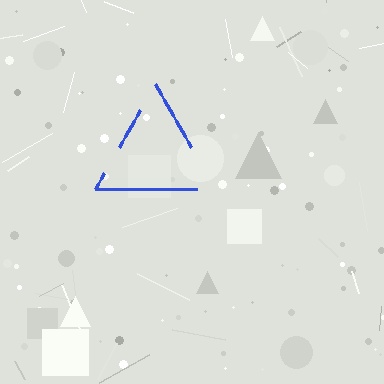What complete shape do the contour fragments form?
The contour fragments form a triangle.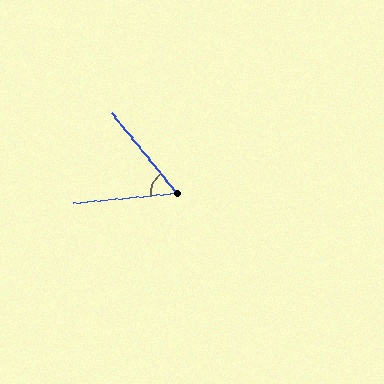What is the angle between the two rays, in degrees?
Approximately 56 degrees.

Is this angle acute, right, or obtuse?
It is acute.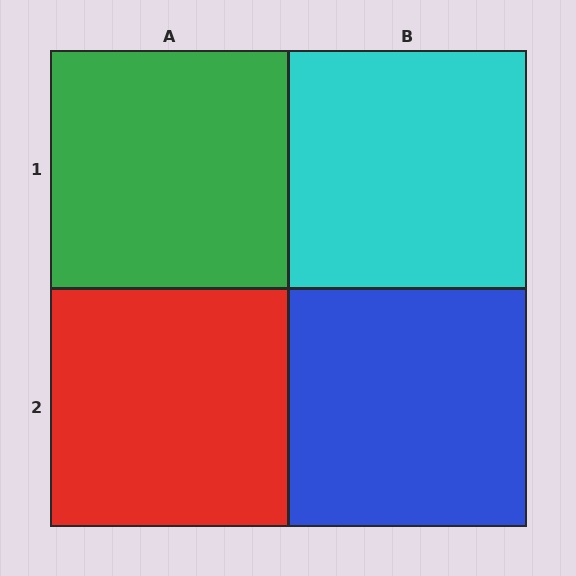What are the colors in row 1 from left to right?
Green, cyan.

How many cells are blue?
1 cell is blue.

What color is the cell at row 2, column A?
Red.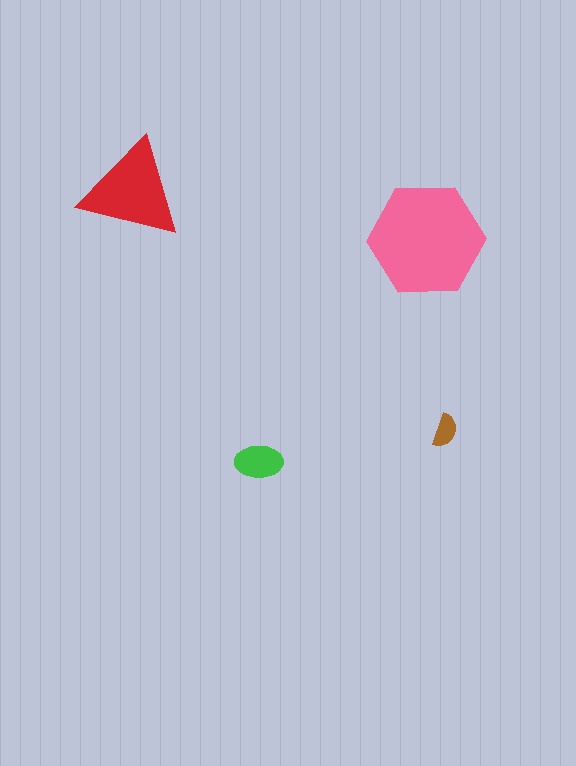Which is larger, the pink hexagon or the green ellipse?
The pink hexagon.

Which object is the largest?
The pink hexagon.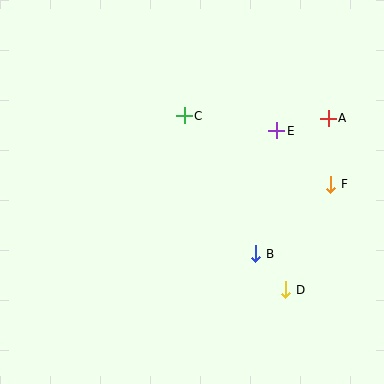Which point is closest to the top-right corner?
Point A is closest to the top-right corner.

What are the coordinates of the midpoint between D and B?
The midpoint between D and B is at (271, 272).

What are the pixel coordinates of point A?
Point A is at (328, 118).